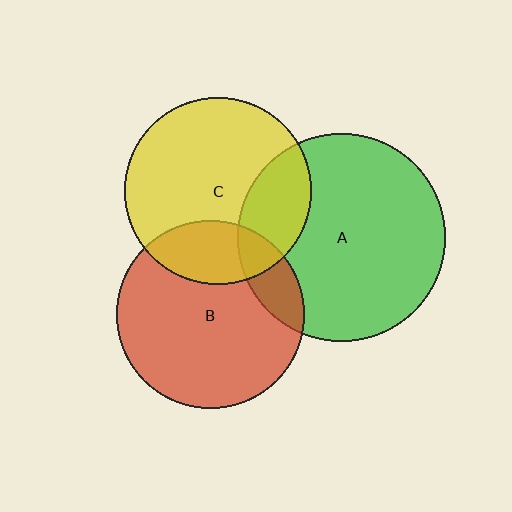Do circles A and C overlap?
Yes.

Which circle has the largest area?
Circle A (green).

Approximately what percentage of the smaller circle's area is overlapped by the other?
Approximately 25%.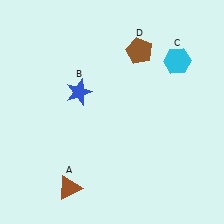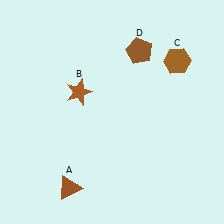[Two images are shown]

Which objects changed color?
B changed from blue to brown. C changed from cyan to brown.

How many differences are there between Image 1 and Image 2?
There are 2 differences between the two images.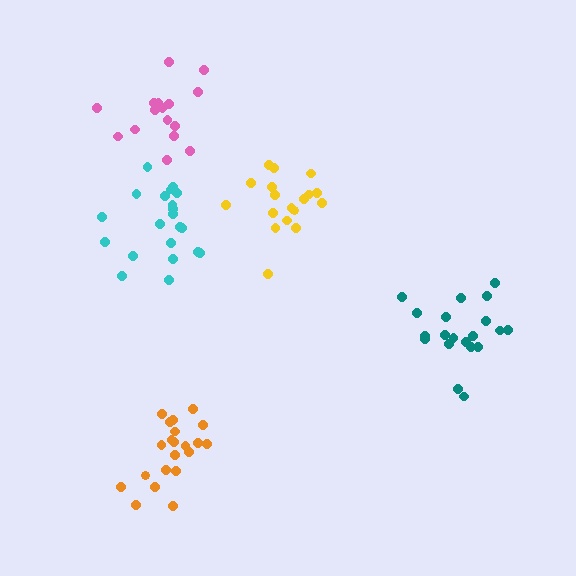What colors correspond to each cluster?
The clusters are colored: cyan, yellow, teal, orange, pink.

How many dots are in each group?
Group 1: 21 dots, Group 2: 18 dots, Group 3: 20 dots, Group 4: 21 dots, Group 5: 16 dots (96 total).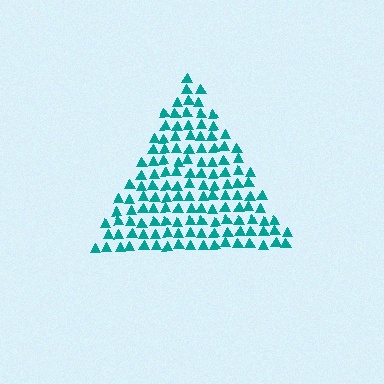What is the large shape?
The large shape is a triangle.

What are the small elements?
The small elements are triangles.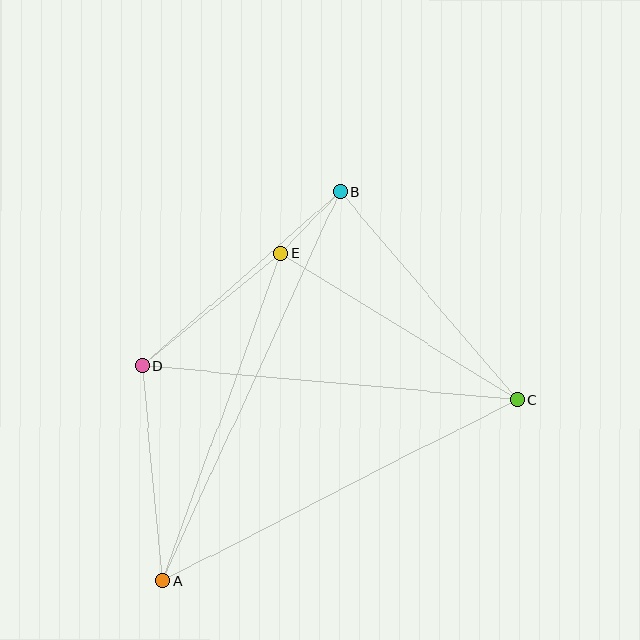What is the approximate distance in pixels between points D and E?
The distance between D and E is approximately 179 pixels.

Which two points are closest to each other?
Points B and E are closest to each other.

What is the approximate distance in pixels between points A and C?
The distance between A and C is approximately 398 pixels.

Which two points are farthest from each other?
Points A and B are farthest from each other.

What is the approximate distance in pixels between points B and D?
The distance between B and D is approximately 264 pixels.